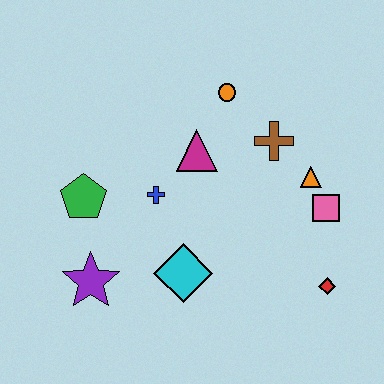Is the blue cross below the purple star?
No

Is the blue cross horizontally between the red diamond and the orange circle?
No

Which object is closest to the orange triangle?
The pink square is closest to the orange triangle.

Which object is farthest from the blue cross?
The red diamond is farthest from the blue cross.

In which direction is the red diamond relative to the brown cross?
The red diamond is below the brown cross.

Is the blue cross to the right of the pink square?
No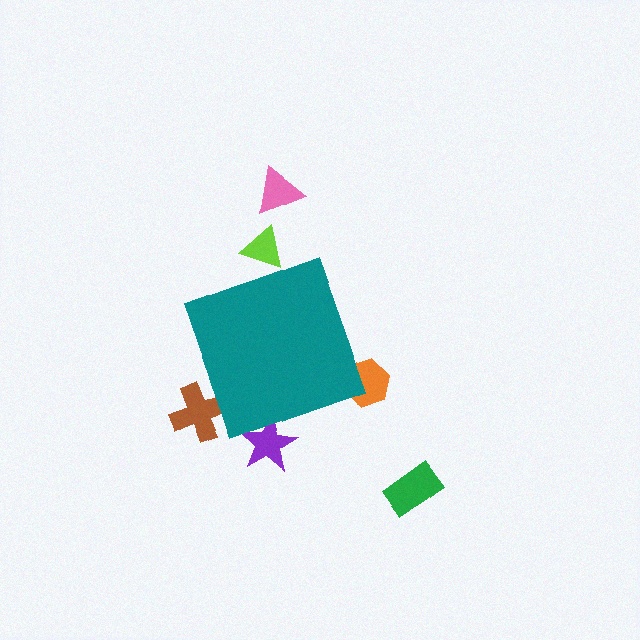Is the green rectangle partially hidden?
No, the green rectangle is fully visible.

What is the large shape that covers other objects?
A teal diamond.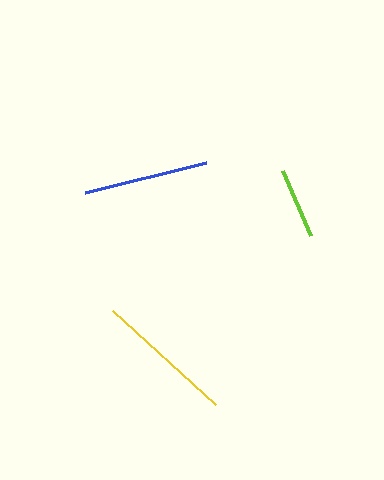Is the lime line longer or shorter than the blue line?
The blue line is longer than the lime line.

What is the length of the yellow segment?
The yellow segment is approximately 140 pixels long.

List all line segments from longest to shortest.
From longest to shortest: yellow, blue, lime.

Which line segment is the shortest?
The lime line is the shortest at approximately 71 pixels.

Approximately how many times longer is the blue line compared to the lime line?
The blue line is approximately 1.7 times the length of the lime line.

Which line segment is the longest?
The yellow line is the longest at approximately 140 pixels.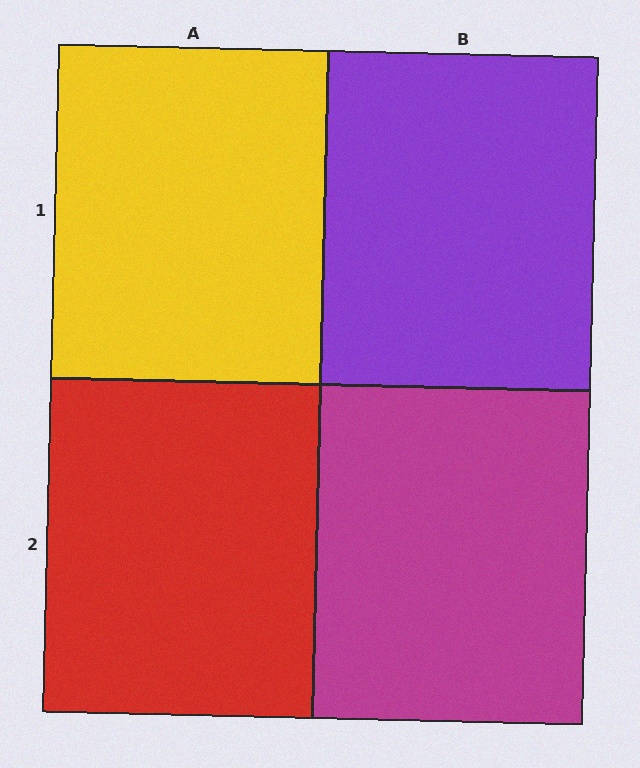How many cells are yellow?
1 cell is yellow.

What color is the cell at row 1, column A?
Yellow.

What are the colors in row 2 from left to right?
Red, magenta.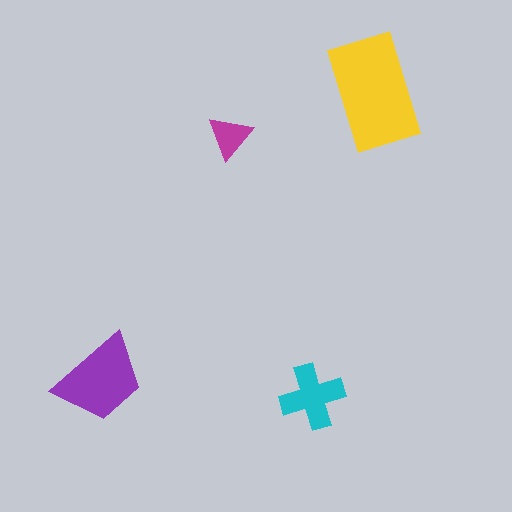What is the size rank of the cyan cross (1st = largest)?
3rd.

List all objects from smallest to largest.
The magenta triangle, the cyan cross, the purple trapezoid, the yellow rectangle.